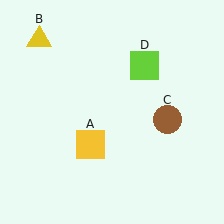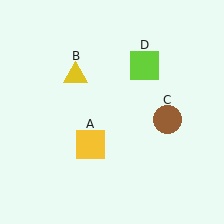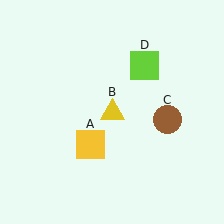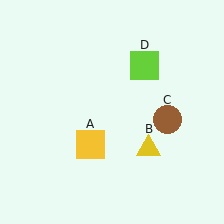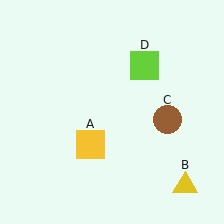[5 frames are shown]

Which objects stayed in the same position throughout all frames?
Yellow square (object A) and brown circle (object C) and lime square (object D) remained stationary.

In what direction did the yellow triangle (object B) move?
The yellow triangle (object B) moved down and to the right.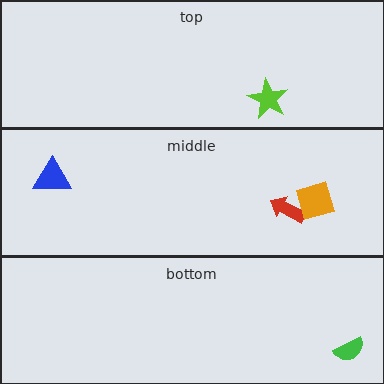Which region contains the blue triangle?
The middle region.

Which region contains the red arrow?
The middle region.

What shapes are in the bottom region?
The green semicircle.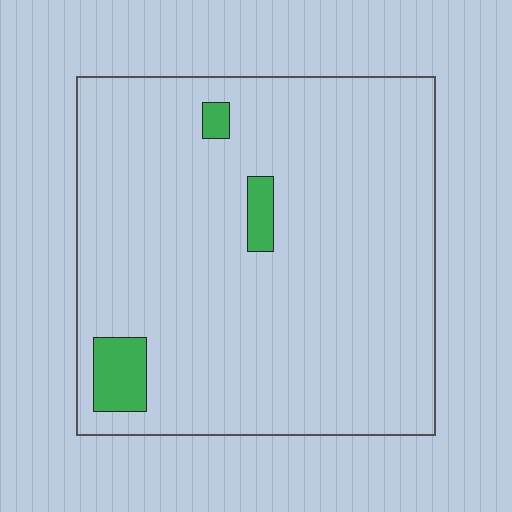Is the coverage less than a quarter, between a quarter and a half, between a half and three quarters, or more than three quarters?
Less than a quarter.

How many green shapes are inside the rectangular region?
3.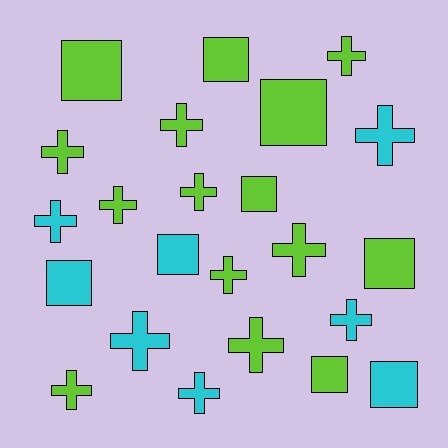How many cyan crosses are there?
There are 5 cyan crosses.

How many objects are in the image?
There are 23 objects.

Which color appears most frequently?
Lime, with 15 objects.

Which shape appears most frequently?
Cross, with 14 objects.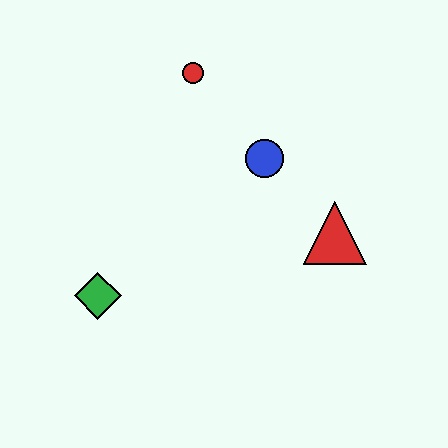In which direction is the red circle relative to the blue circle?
The red circle is above the blue circle.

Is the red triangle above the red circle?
No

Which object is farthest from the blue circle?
The green diamond is farthest from the blue circle.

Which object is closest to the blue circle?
The red triangle is closest to the blue circle.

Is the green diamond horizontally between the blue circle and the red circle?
No